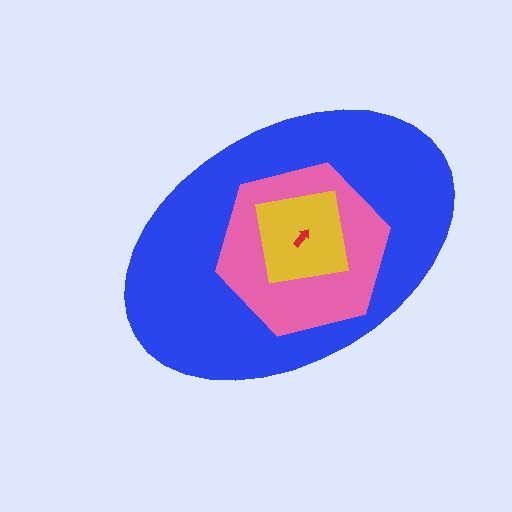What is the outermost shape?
The blue ellipse.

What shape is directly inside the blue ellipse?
The pink hexagon.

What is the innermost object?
The red arrow.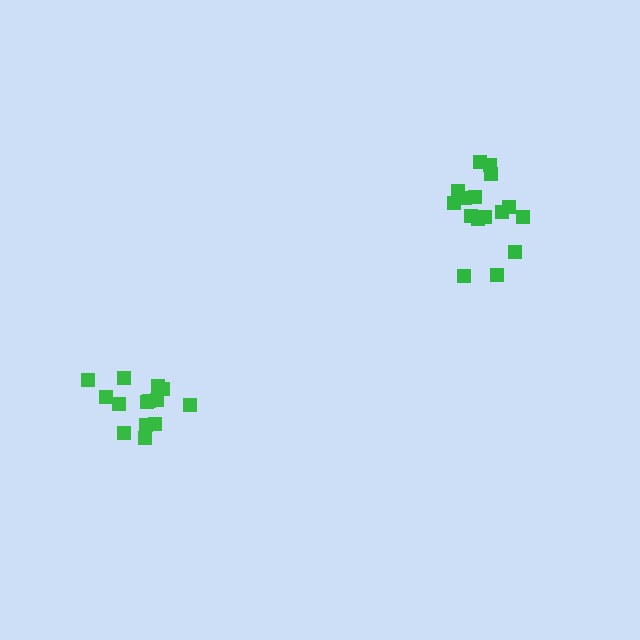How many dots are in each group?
Group 1: 14 dots, Group 2: 16 dots (30 total).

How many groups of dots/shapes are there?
There are 2 groups.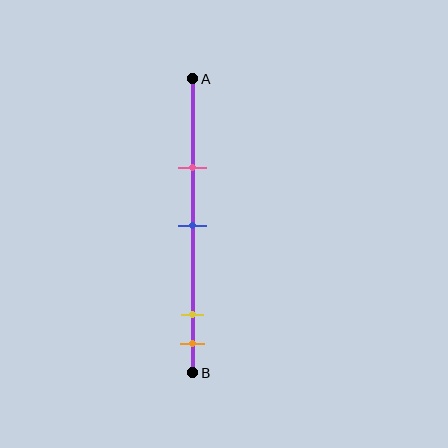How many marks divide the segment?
There are 4 marks dividing the segment.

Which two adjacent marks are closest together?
The yellow and orange marks are the closest adjacent pair.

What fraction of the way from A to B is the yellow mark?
The yellow mark is approximately 80% (0.8) of the way from A to B.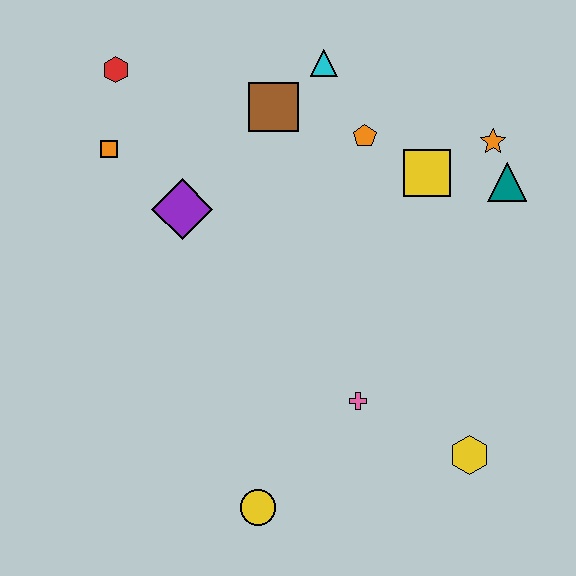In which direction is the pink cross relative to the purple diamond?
The pink cross is below the purple diamond.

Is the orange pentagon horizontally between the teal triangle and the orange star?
No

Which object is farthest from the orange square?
The yellow hexagon is farthest from the orange square.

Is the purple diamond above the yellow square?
No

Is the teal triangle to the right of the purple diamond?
Yes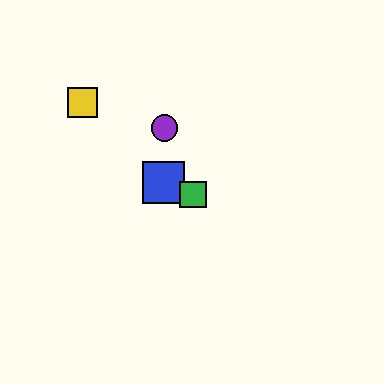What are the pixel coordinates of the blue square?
The blue square is at (163, 182).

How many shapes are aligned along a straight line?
3 shapes (the red star, the blue square, the green square) are aligned along a straight line.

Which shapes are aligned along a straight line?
The red star, the blue square, the green square are aligned along a straight line.